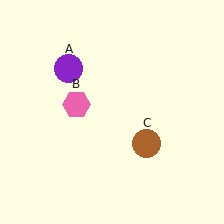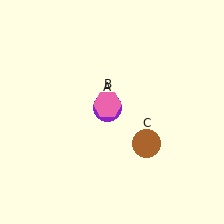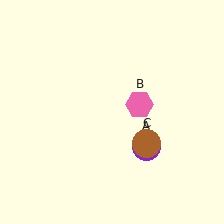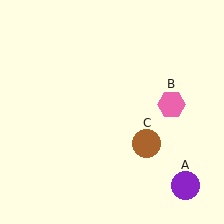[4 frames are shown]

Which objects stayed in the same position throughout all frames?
Brown circle (object C) remained stationary.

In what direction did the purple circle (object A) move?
The purple circle (object A) moved down and to the right.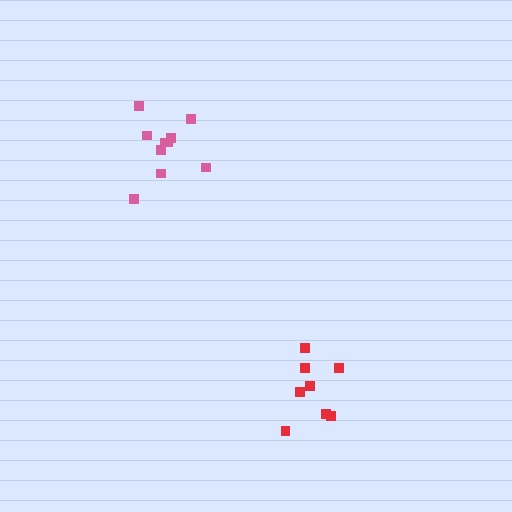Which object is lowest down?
The red cluster is bottommost.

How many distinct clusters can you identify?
There are 2 distinct clusters.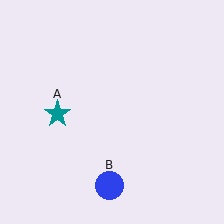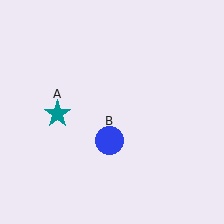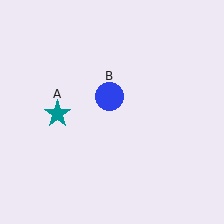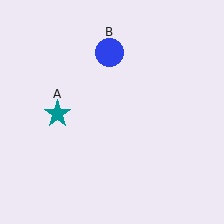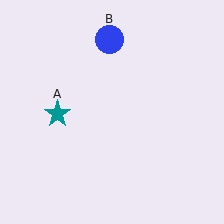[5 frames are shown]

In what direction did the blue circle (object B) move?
The blue circle (object B) moved up.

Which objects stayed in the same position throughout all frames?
Teal star (object A) remained stationary.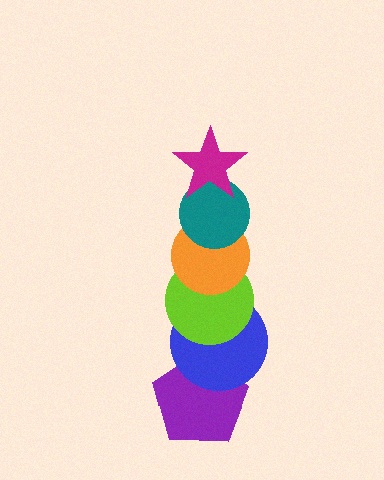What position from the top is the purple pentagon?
The purple pentagon is 6th from the top.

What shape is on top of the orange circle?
The teal circle is on top of the orange circle.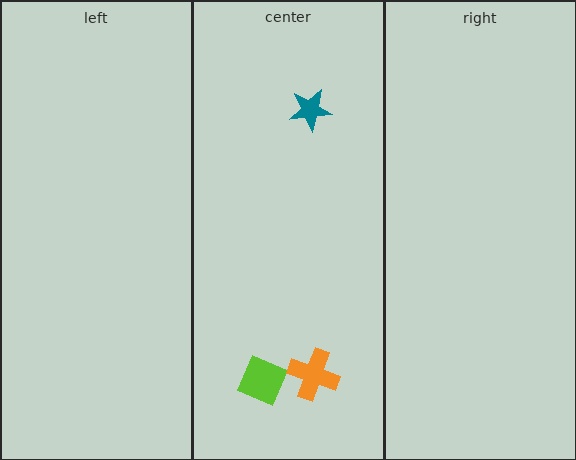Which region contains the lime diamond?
The center region.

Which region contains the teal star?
The center region.